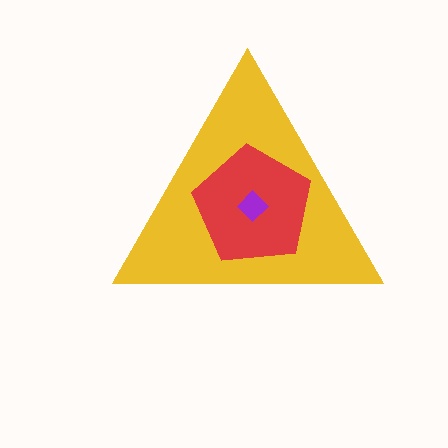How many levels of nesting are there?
3.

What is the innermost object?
The purple diamond.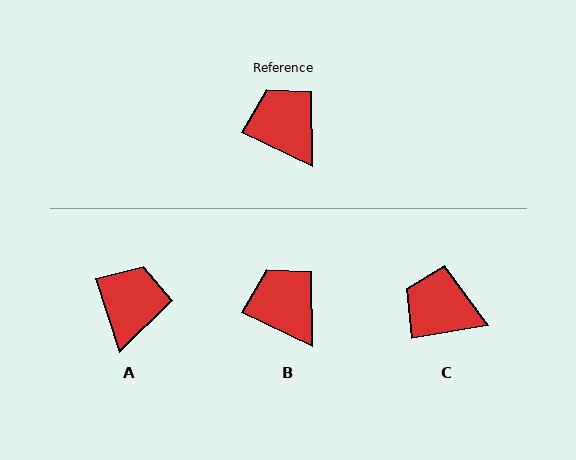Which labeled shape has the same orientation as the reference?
B.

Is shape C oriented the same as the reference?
No, it is off by about 35 degrees.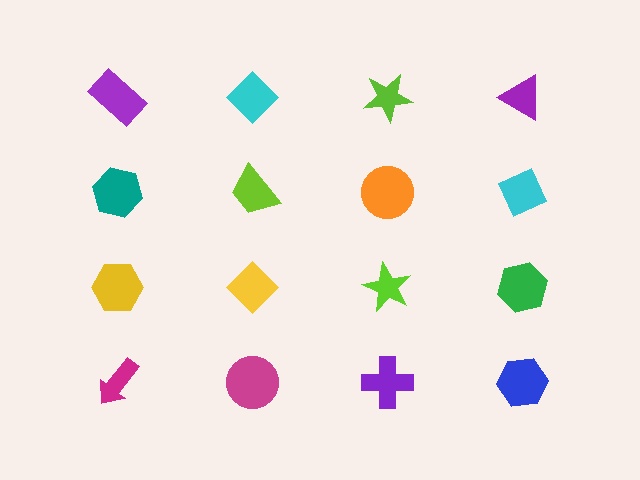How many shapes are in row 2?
4 shapes.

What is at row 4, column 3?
A purple cross.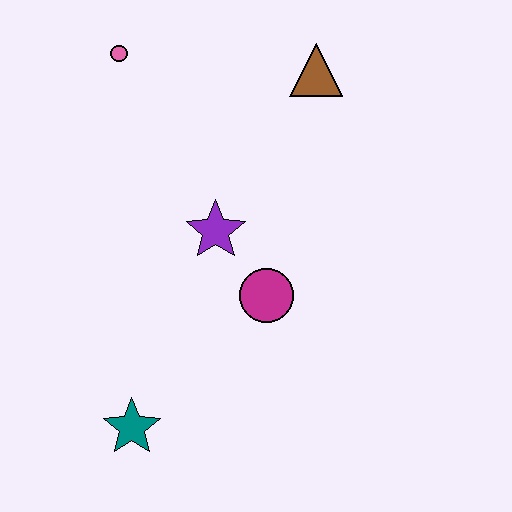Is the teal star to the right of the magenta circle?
No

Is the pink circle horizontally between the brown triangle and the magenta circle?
No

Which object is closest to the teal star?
The magenta circle is closest to the teal star.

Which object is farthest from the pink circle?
The teal star is farthest from the pink circle.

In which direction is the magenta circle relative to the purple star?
The magenta circle is below the purple star.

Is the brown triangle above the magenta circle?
Yes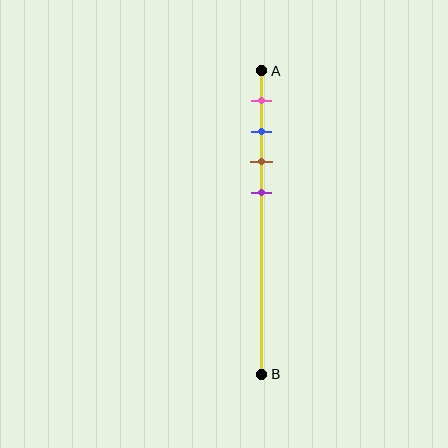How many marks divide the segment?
There are 4 marks dividing the segment.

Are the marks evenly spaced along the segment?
Yes, the marks are approximately evenly spaced.